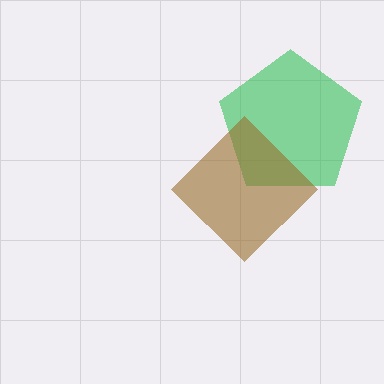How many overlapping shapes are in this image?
There are 2 overlapping shapes in the image.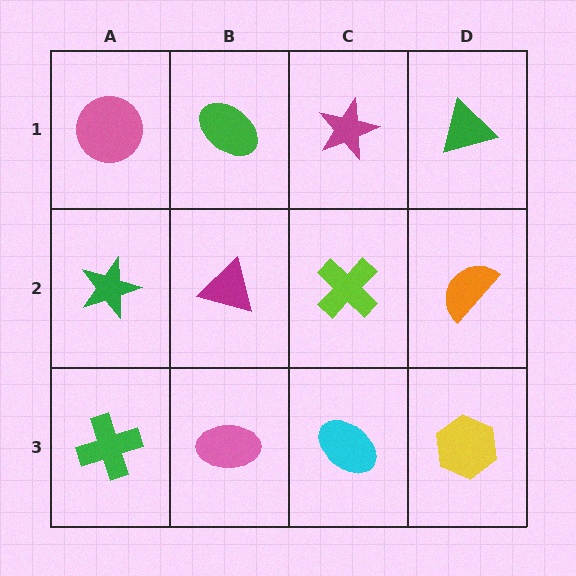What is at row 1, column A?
A pink circle.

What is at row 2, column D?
An orange semicircle.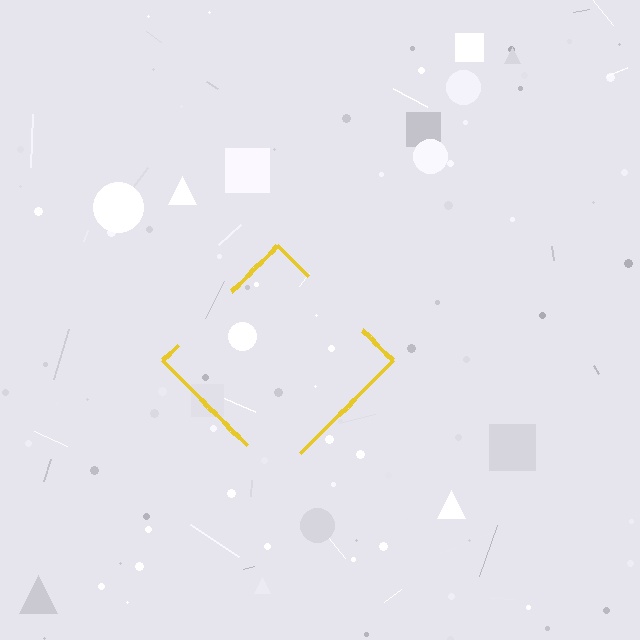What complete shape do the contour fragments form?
The contour fragments form a diamond.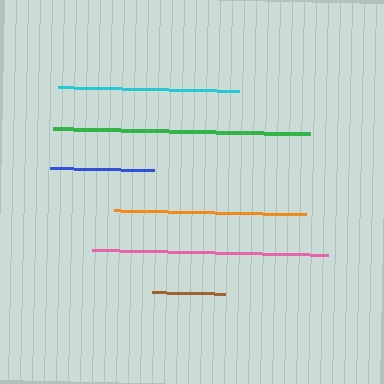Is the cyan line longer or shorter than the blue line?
The cyan line is longer than the blue line.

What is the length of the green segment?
The green segment is approximately 257 pixels long.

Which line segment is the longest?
The green line is the longest at approximately 257 pixels.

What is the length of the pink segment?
The pink segment is approximately 236 pixels long.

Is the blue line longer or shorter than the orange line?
The orange line is longer than the blue line.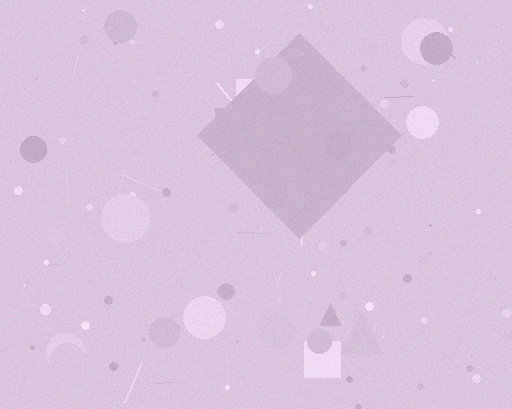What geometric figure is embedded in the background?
A diamond is embedded in the background.